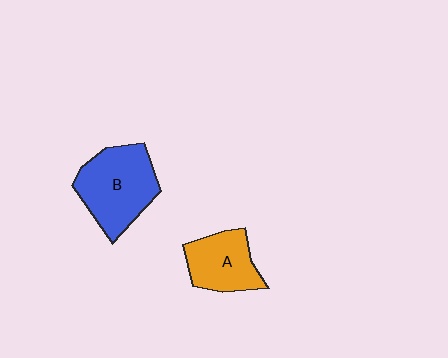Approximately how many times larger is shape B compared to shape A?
Approximately 1.4 times.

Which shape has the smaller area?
Shape A (orange).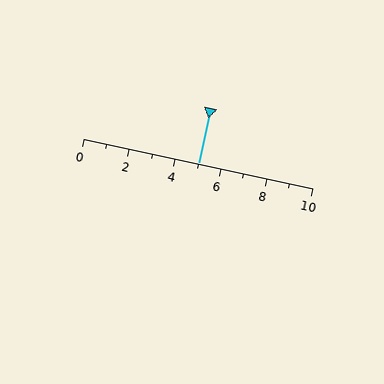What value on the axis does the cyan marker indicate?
The marker indicates approximately 5.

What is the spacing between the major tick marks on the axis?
The major ticks are spaced 2 apart.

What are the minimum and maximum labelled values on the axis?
The axis runs from 0 to 10.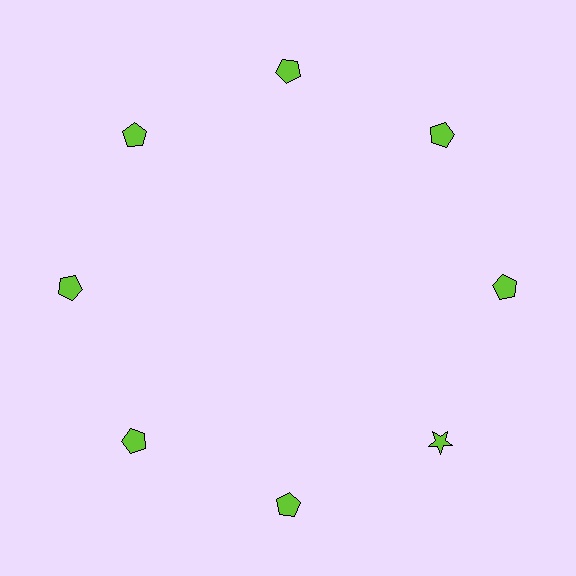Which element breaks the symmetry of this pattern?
The lime star at roughly the 4 o'clock position breaks the symmetry. All other shapes are lime pentagons.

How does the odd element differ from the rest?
It has a different shape: star instead of pentagon.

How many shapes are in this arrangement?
There are 8 shapes arranged in a ring pattern.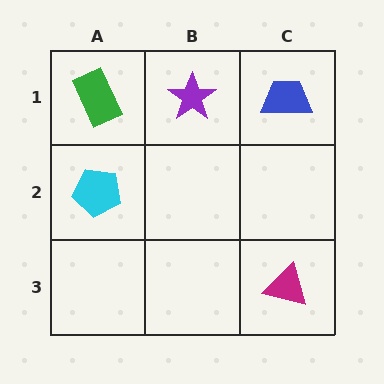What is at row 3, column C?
A magenta triangle.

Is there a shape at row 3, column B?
No, that cell is empty.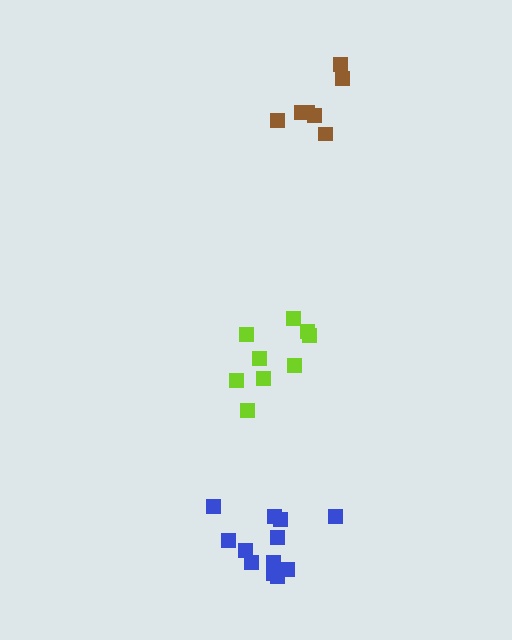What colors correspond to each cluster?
The clusters are colored: blue, lime, brown.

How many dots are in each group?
Group 1: 12 dots, Group 2: 9 dots, Group 3: 7 dots (28 total).